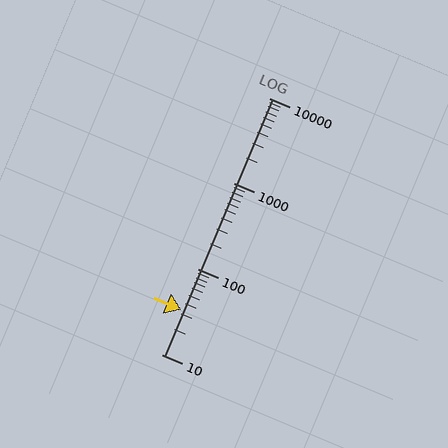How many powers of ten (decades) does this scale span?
The scale spans 3 decades, from 10 to 10000.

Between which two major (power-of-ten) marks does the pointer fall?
The pointer is between 10 and 100.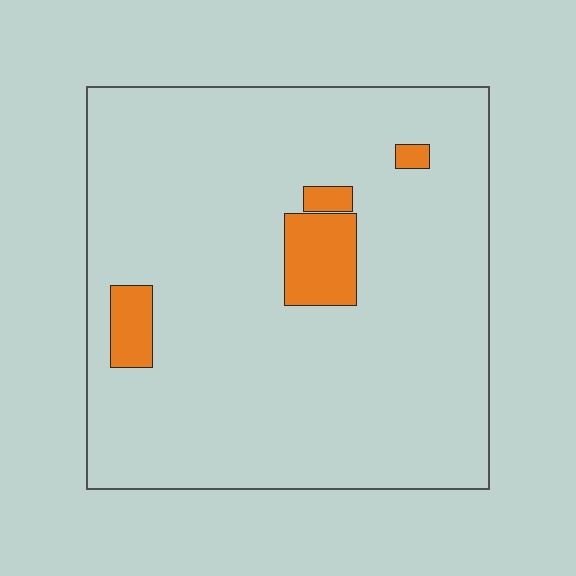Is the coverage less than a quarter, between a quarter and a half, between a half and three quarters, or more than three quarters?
Less than a quarter.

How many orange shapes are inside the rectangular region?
4.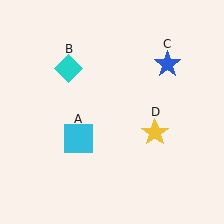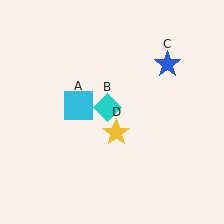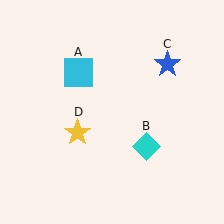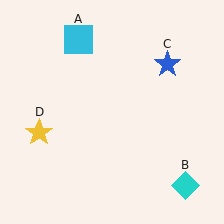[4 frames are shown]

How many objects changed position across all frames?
3 objects changed position: cyan square (object A), cyan diamond (object B), yellow star (object D).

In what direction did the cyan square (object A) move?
The cyan square (object A) moved up.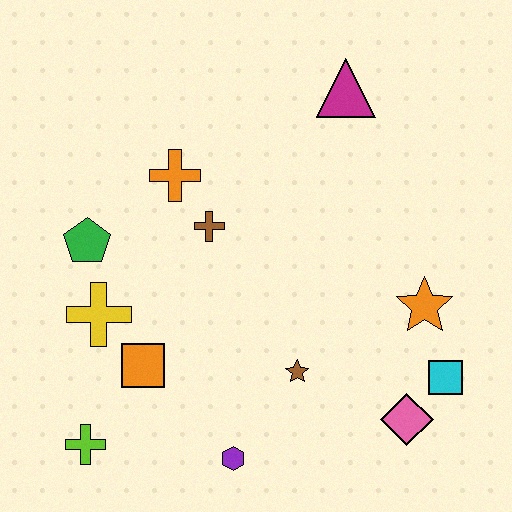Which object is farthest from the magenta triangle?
The lime cross is farthest from the magenta triangle.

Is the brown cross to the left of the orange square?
No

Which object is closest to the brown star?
The purple hexagon is closest to the brown star.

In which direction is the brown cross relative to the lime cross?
The brown cross is above the lime cross.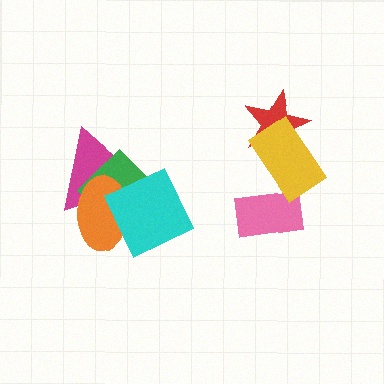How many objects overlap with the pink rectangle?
1 object overlaps with the pink rectangle.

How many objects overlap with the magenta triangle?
3 objects overlap with the magenta triangle.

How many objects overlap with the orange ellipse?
3 objects overlap with the orange ellipse.